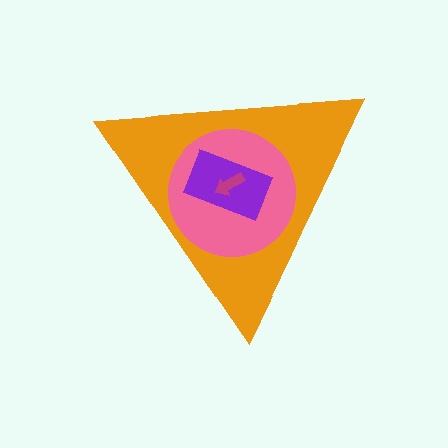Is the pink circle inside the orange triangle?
Yes.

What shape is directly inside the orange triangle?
The pink circle.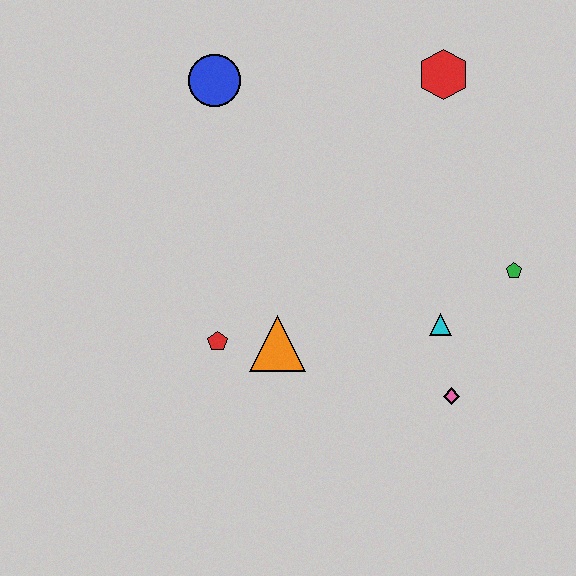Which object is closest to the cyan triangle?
The pink diamond is closest to the cyan triangle.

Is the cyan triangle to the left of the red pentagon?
No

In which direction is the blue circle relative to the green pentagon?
The blue circle is to the left of the green pentagon.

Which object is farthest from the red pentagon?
The red hexagon is farthest from the red pentagon.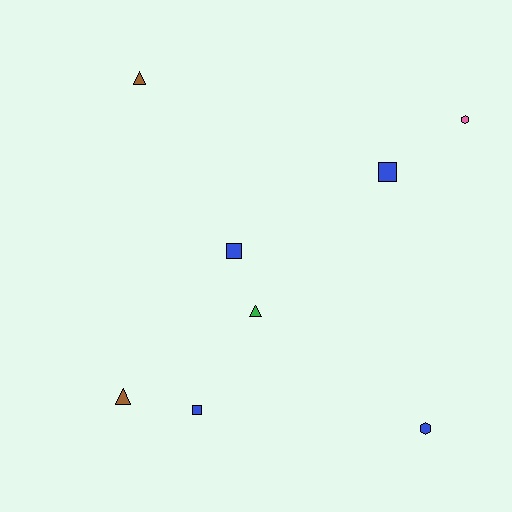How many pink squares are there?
There are no pink squares.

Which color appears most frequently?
Blue, with 4 objects.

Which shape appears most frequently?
Triangle, with 3 objects.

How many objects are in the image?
There are 8 objects.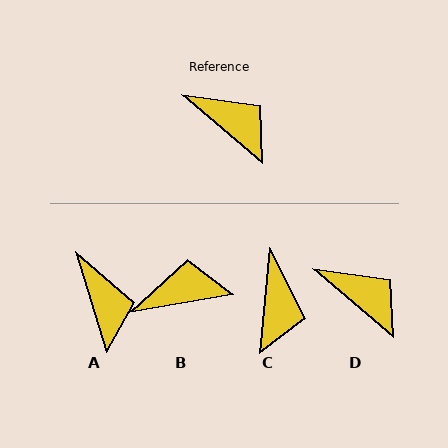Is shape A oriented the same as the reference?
No, it is off by about 33 degrees.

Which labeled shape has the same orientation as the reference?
D.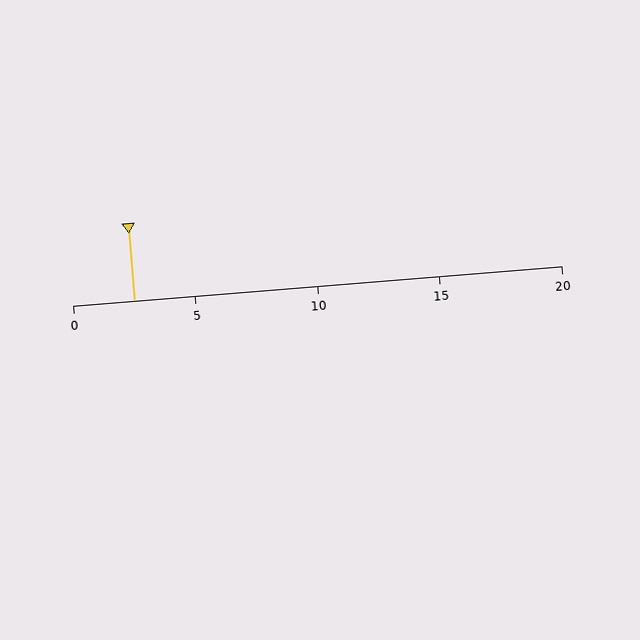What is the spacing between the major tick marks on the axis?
The major ticks are spaced 5 apart.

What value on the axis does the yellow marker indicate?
The marker indicates approximately 2.5.